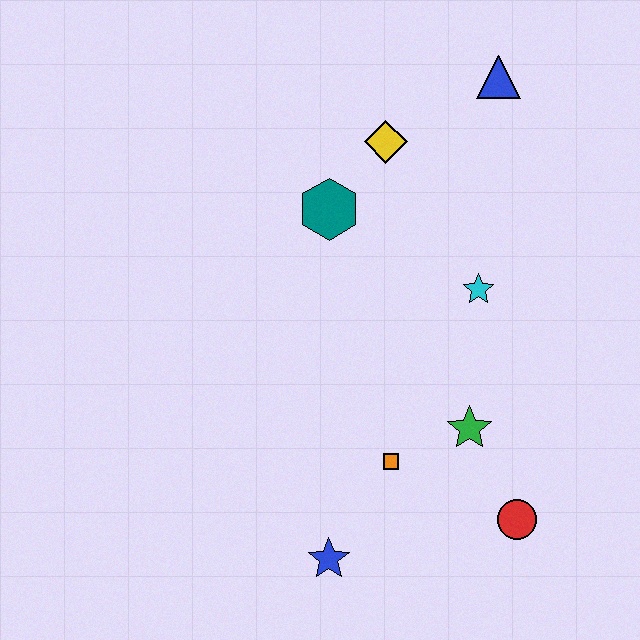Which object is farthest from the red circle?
The blue triangle is farthest from the red circle.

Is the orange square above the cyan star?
No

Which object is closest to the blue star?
The orange square is closest to the blue star.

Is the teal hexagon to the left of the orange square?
Yes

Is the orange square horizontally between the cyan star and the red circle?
No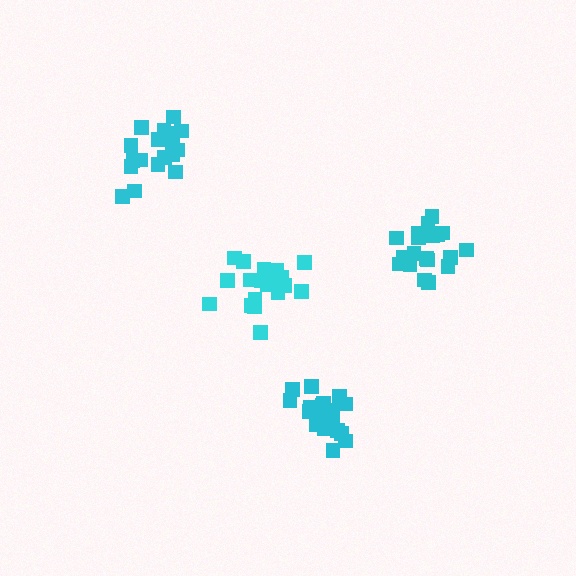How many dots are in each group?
Group 1: 20 dots, Group 2: 19 dots, Group 3: 21 dots, Group 4: 20 dots (80 total).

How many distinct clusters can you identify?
There are 4 distinct clusters.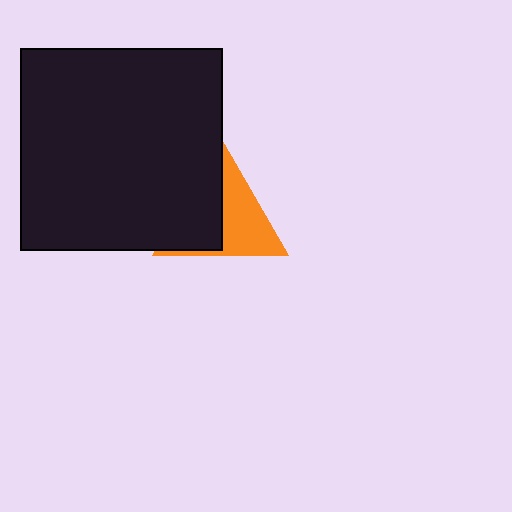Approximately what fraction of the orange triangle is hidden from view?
Roughly 51% of the orange triangle is hidden behind the black square.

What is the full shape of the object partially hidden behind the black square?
The partially hidden object is an orange triangle.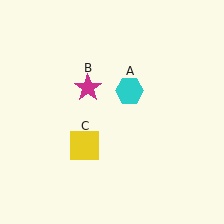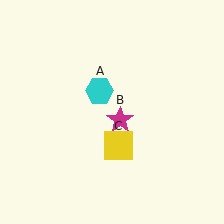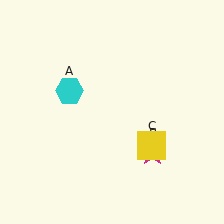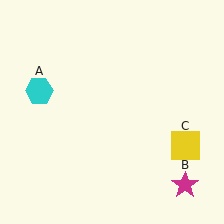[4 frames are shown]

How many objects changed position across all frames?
3 objects changed position: cyan hexagon (object A), magenta star (object B), yellow square (object C).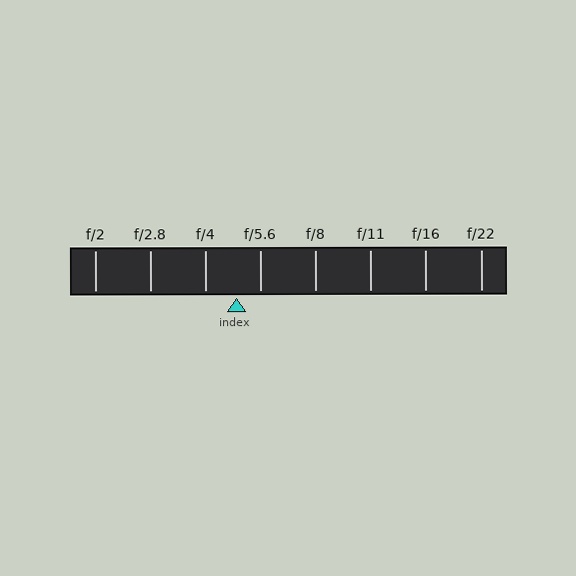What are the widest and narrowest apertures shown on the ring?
The widest aperture shown is f/2 and the narrowest is f/22.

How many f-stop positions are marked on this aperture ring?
There are 8 f-stop positions marked.